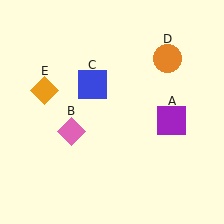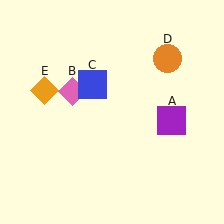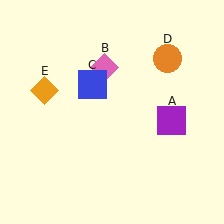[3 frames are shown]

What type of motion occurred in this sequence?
The pink diamond (object B) rotated clockwise around the center of the scene.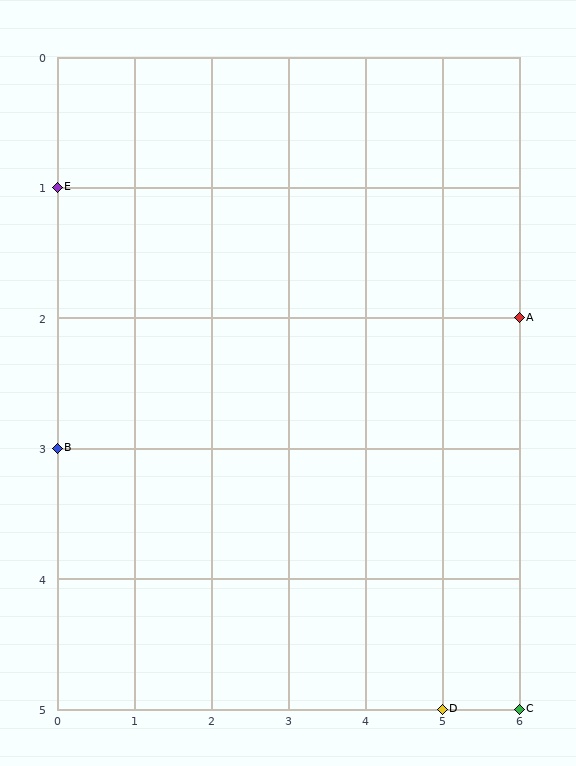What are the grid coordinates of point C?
Point C is at grid coordinates (6, 5).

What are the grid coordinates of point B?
Point B is at grid coordinates (0, 3).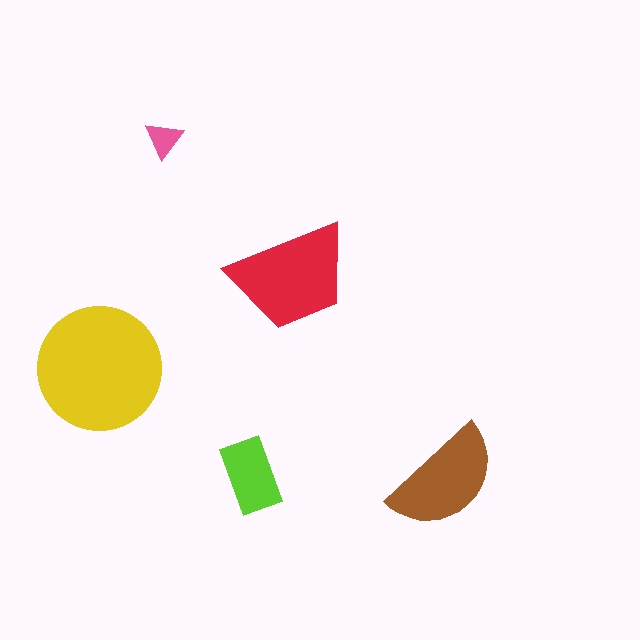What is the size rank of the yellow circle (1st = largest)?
1st.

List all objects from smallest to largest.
The pink triangle, the lime rectangle, the brown semicircle, the red trapezoid, the yellow circle.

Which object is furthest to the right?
The brown semicircle is rightmost.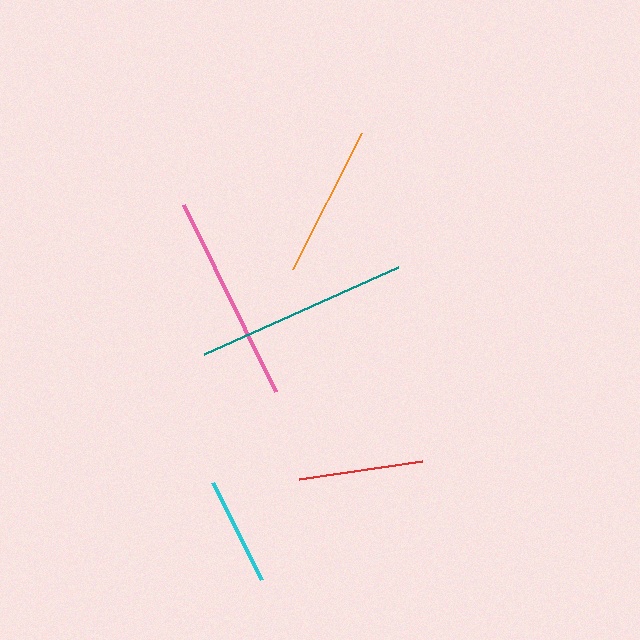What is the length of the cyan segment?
The cyan segment is approximately 109 pixels long.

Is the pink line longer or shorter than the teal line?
The teal line is longer than the pink line.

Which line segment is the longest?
The teal line is the longest at approximately 212 pixels.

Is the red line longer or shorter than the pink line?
The pink line is longer than the red line.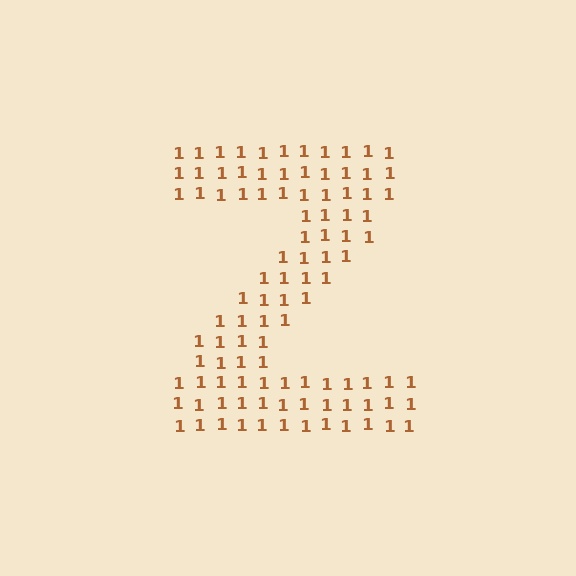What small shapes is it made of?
It is made of small digit 1's.